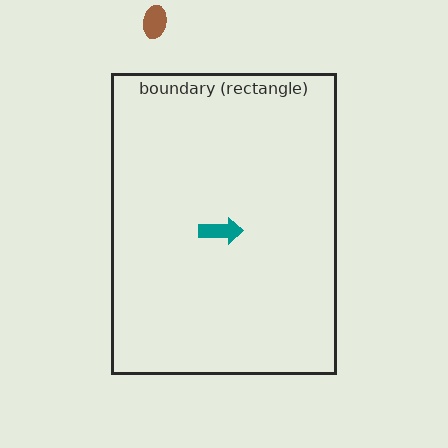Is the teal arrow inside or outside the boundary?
Inside.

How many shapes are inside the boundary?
1 inside, 1 outside.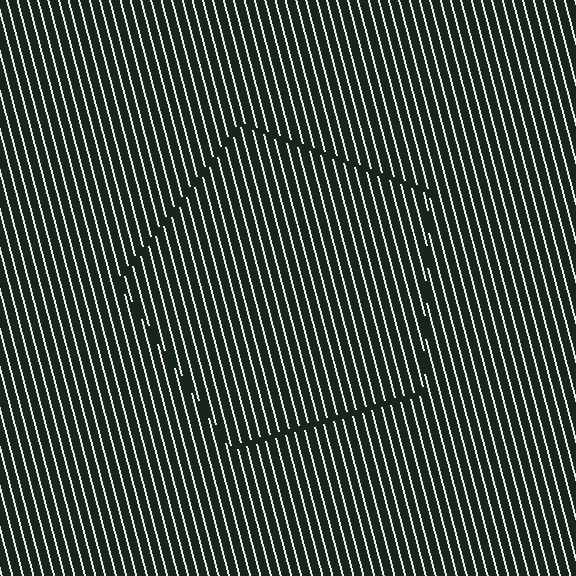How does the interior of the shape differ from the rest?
The interior of the shape contains the same grating, shifted by half a period — the contour is defined by the phase discontinuity where line-ends from the inner and outer gratings abut.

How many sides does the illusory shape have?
5 sides — the line-ends trace a pentagon.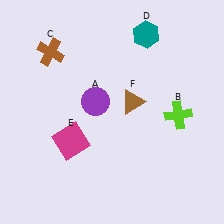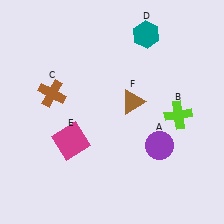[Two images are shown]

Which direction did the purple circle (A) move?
The purple circle (A) moved right.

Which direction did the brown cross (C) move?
The brown cross (C) moved down.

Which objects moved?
The objects that moved are: the purple circle (A), the brown cross (C).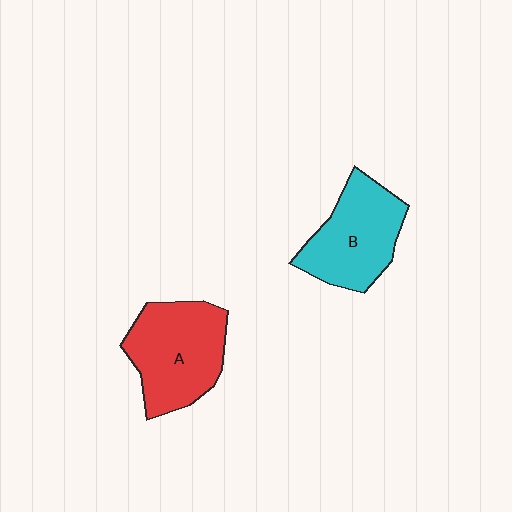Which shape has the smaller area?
Shape B (cyan).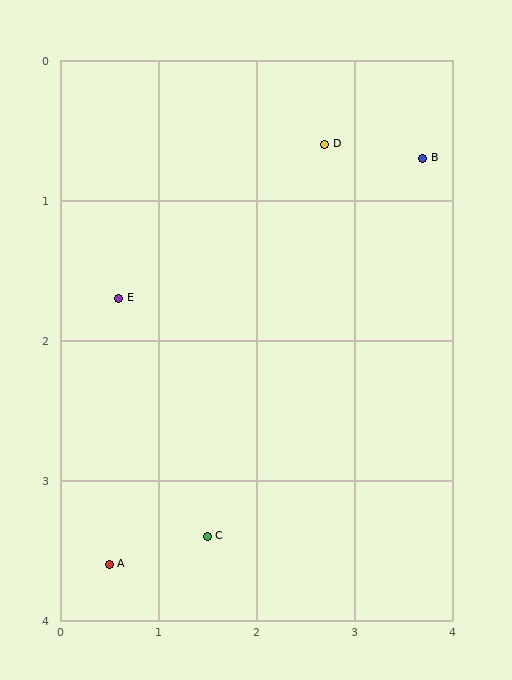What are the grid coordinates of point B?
Point B is at approximately (3.7, 0.7).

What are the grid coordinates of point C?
Point C is at approximately (1.5, 3.4).